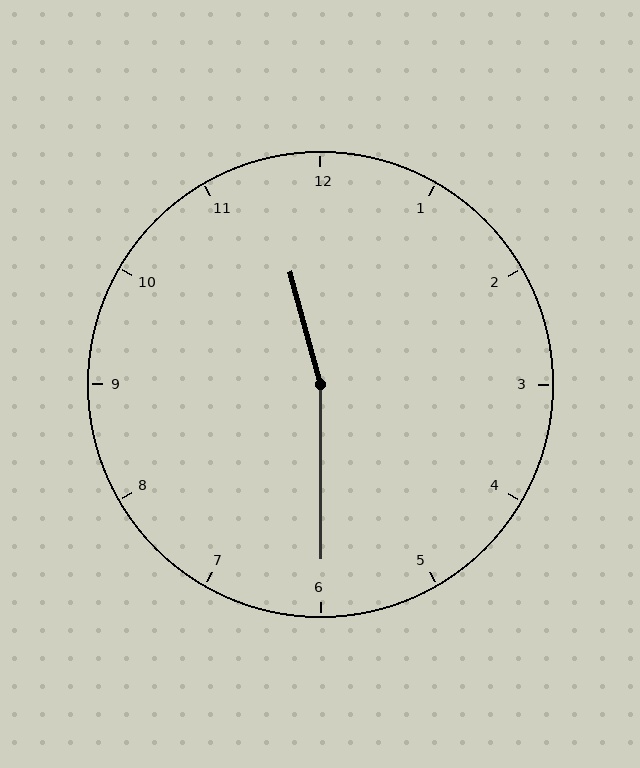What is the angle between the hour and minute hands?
Approximately 165 degrees.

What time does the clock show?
11:30.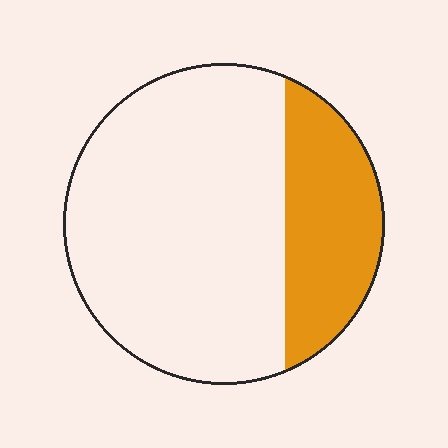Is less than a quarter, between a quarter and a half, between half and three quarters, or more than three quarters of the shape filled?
Between a quarter and a half.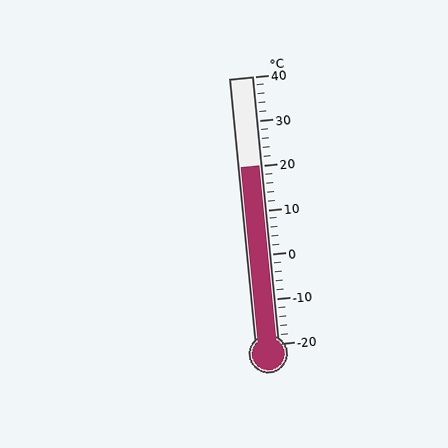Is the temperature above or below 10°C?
The temperature is above 10°C.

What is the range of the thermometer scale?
The thermometer scale ranges from -20°C to 40°C.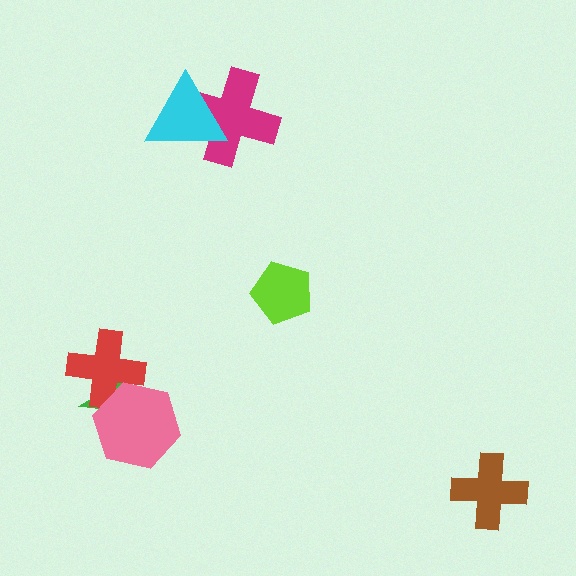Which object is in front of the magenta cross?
The cyan triangle is in front of the magenta cross.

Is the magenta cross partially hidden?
Yes, it is partially covered by another shape.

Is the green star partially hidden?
Yes, it is partially covered by another shape.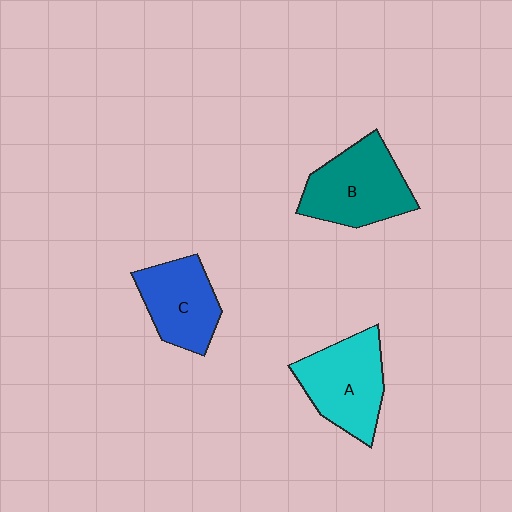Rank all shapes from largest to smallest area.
From largest to smallest: B (teal), A (cyan), C (blue).